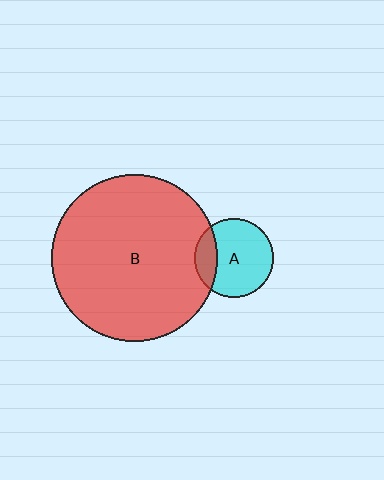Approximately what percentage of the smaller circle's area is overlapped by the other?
Approximately 20%.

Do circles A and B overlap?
Yes.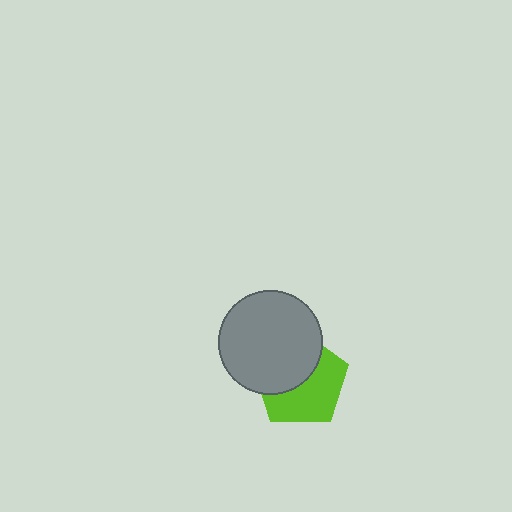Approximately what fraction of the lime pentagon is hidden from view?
Roughly 47% of the lime pentagon is hidden behind the gray circle.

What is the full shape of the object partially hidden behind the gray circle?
The partially hidden object is a lime pentagon.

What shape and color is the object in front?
The object in front is a gray circle.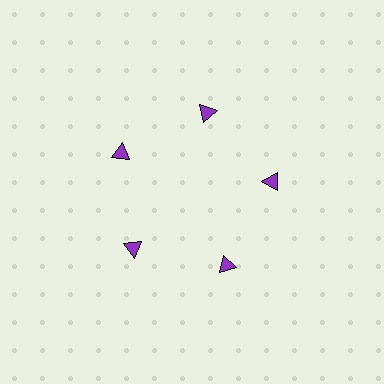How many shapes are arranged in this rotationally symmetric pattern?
There are 5 shapes, arranged in 5 groups of 1.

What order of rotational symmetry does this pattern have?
This pattern has 5-fold rotational symmetry.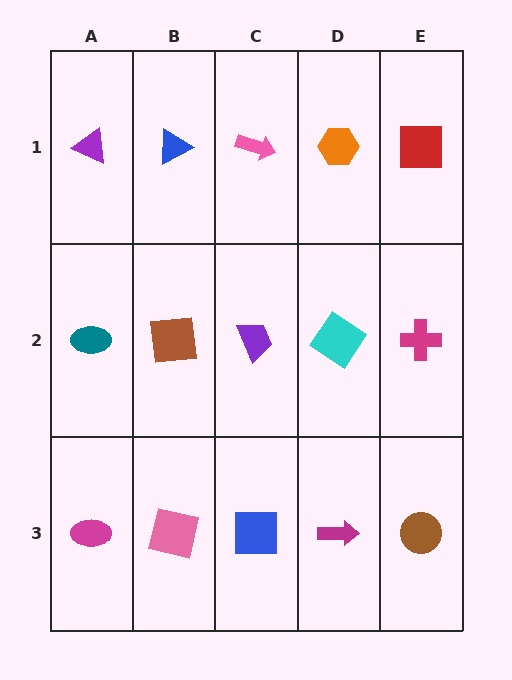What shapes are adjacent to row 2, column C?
A pink arrow (row 1, column C), a blue square (row 3, column C), a brown square (row 2, column B), a cyan diamond (row 2, column D).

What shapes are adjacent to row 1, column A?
A teal ellipse (row 2, column A), a blue triangle (row 1, column B).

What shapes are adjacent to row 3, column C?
A purple trapezoid (row 2, column C), a pink square (row 3, column B), a magenta arrow (row 3, column D).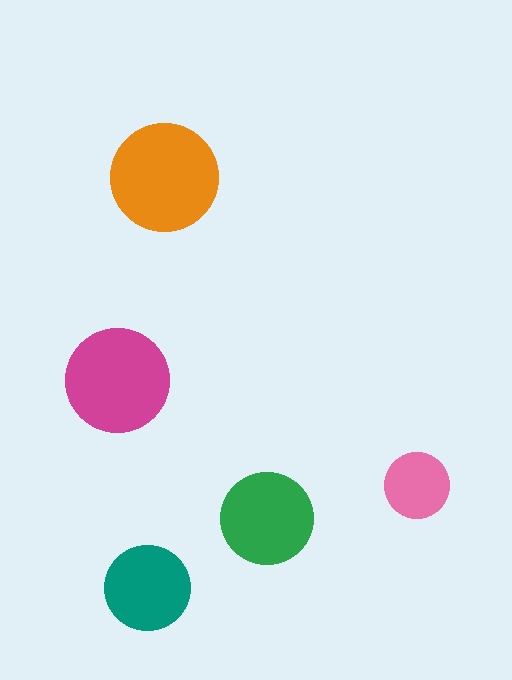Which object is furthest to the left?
The magenta circle is leftmost.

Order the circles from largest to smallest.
the orange one, the magenta one, the green one, the teal one, the pink one.